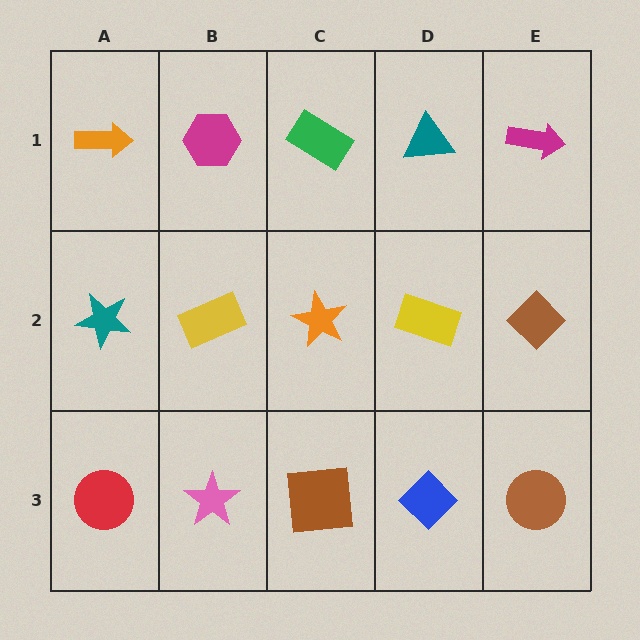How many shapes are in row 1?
5 shapes.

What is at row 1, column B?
A magenta hexagon.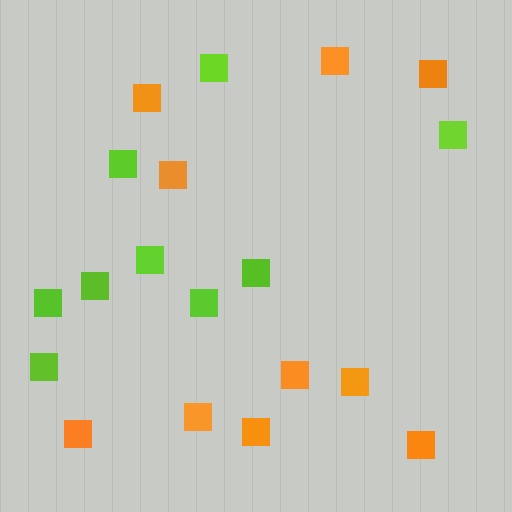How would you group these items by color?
There are 2 groups: one group of orange squares (10) and one group of lime squares (9).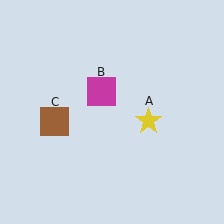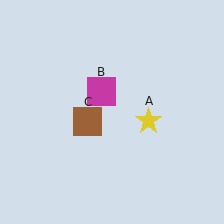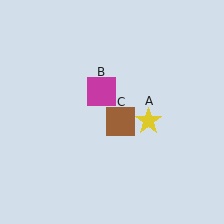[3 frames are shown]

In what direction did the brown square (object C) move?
The brown square (object C) moved right.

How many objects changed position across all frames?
1 object changed position: brown square (object C).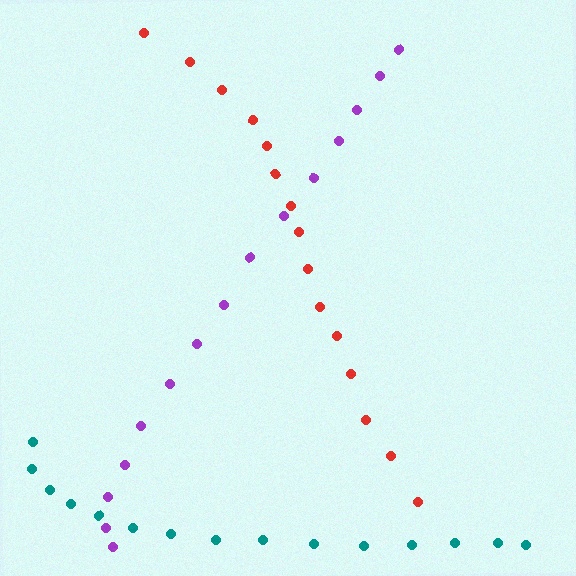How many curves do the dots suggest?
There are 3 distinct paths.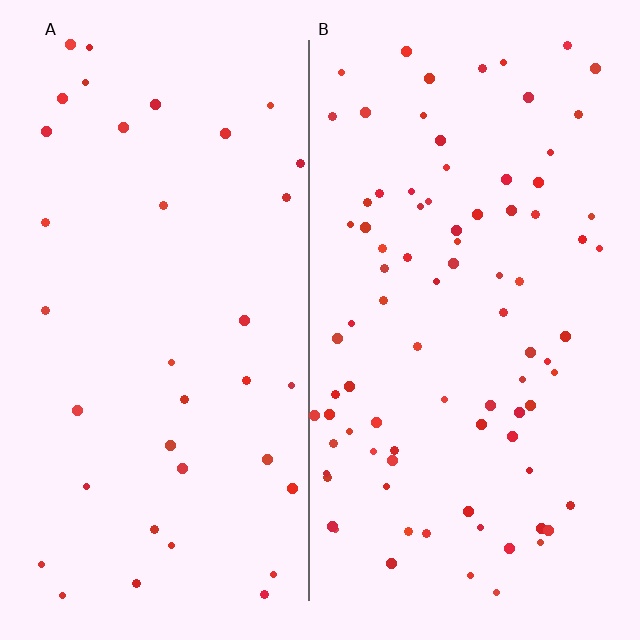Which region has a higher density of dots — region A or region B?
B (the right).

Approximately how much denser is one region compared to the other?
Approximately 2.4× — region B over region A.